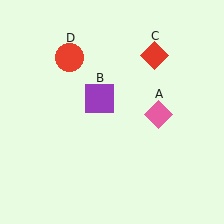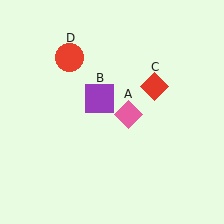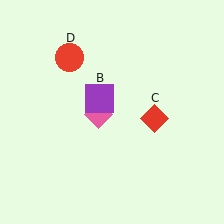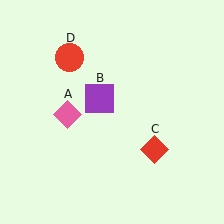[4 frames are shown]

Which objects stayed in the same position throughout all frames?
Purple square (object B) and red circle (object D) remained stationary.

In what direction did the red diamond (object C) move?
The red diamond (object C) moved down.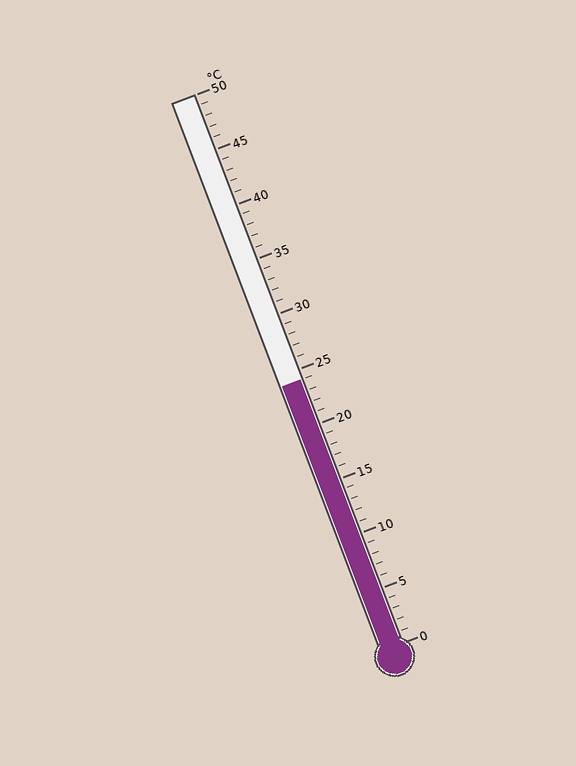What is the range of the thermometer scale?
The thermometer scale ranges from 0°C to 50°C.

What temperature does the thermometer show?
The thermometer shows approximately 24°C.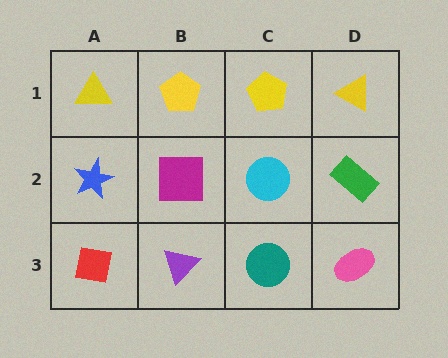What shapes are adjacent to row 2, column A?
A yellow triangle (row 1, column A), a red square (row 3, column A), a magenta square (row 2, column B).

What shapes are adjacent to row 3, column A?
A blue star (row 2, column A), a purple triangle (row 3, column B).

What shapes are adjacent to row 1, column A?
A blue star (row 2, column A), a yellow pentagon (row 1, column B).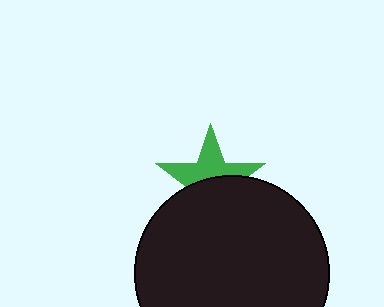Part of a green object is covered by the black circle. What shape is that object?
It is a star.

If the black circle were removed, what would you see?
You would see the complete green star.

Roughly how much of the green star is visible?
About half of it is visible (roughly 49%).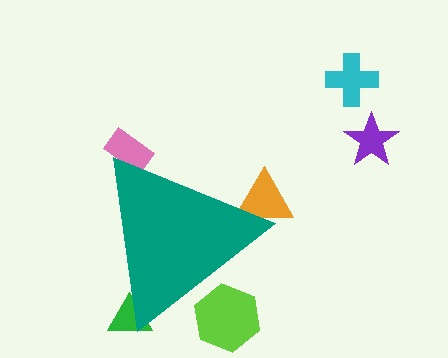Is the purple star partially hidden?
No, the purple star is fully visible.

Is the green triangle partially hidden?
Yes, the green triangle is partially hidden behind the teal triangle.